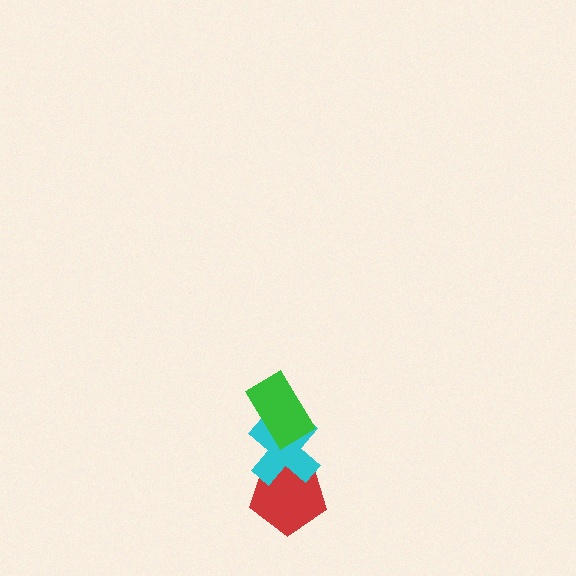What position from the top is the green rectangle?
The green rectangle is 1st from the top.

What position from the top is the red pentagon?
The red pentagon is 3rd from the top.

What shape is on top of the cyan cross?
The green rectangle is on top of the cyan cross.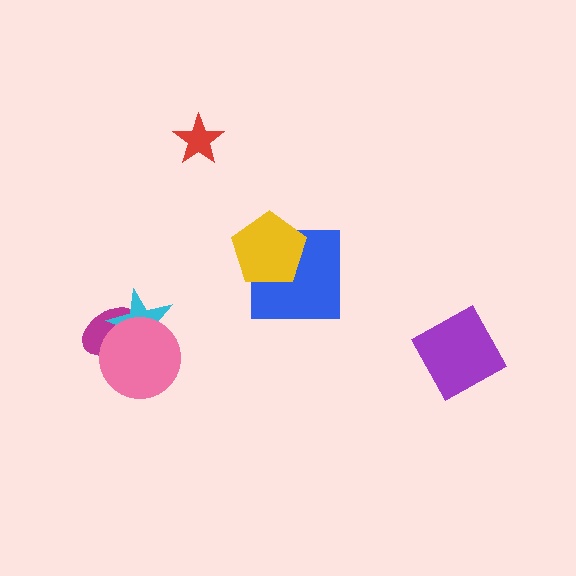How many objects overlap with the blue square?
1 object overlaps with the blue square.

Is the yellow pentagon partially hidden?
No, no other shape covers it.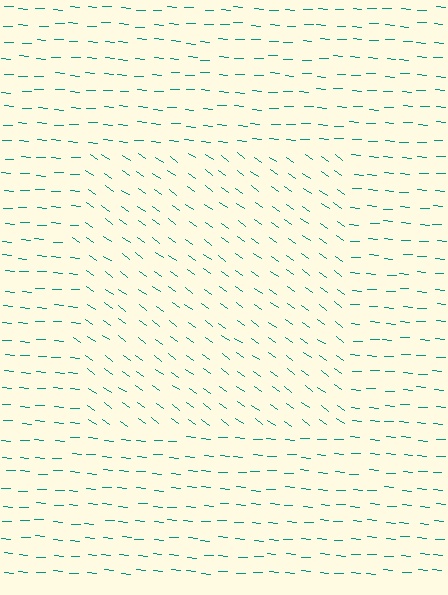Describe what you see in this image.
The image is filled with small teal line segments. A rectangle region in the image has lines oriented differently from the surrounding lines, creating a visible texture boundary.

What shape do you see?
I see a rectangle.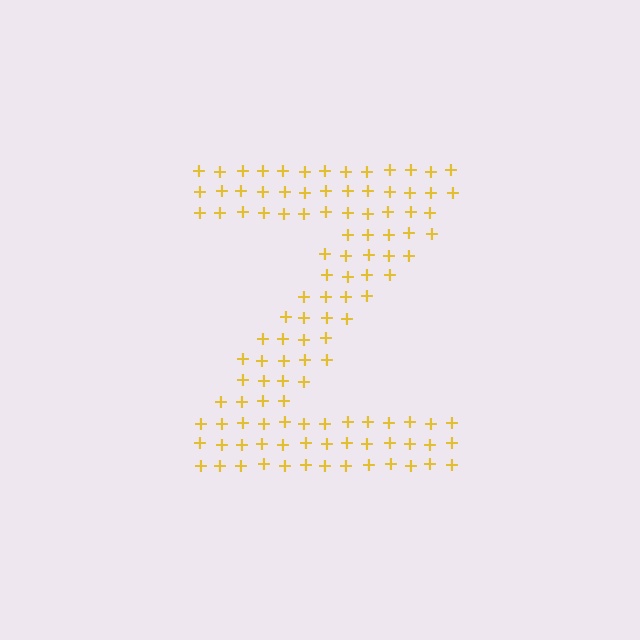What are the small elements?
The small elements are plus signs.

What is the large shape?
The large shape is the letter Z.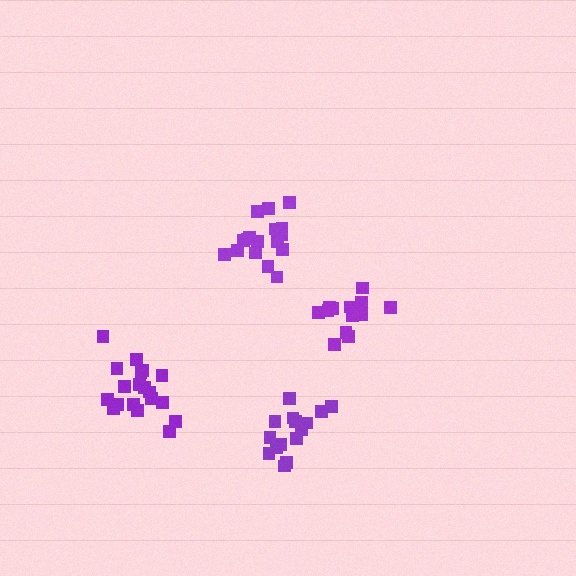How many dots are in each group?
Group 1: 19 dots, Group 2: 15 dots, Group 3: 14 dots, Group 4: 19 dots (67 total).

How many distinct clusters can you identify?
There are 4 distinct clusters.